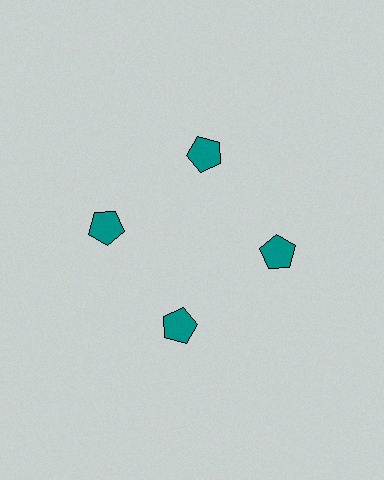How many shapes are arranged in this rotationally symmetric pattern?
There are 4 shapes, arranged in 4 groups of 1.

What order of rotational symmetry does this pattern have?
This pattern has 4-fold rotational symmetry.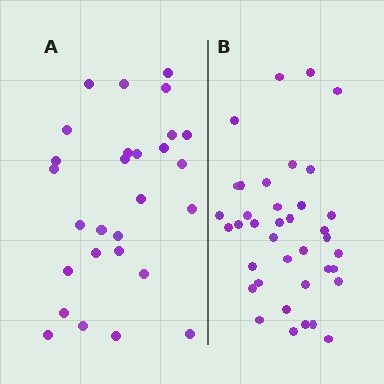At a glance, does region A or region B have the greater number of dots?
Region B (the right region) has more dots.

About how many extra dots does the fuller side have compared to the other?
Region B has roughly 10 or so more dots than region A.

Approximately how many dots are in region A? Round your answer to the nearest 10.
About 30 dots. (The exact count is 28, which rounds to 30.)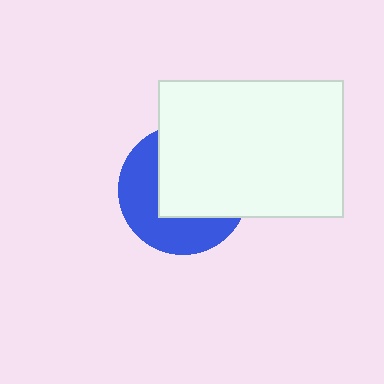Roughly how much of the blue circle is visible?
A small part of it is visible (roughly 44%).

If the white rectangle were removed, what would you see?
You would see the complete blue circle.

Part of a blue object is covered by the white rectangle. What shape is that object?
It is a circle.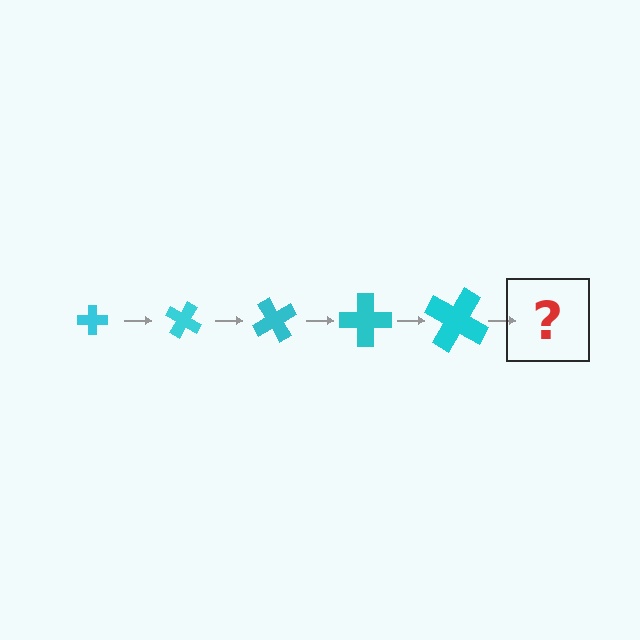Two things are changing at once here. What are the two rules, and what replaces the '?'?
The two rules are that the cross grows larger each step and it rotates 30 degrees each step. The '?' should be a cross, larger than the previous one and rotated 150 degrees from the start.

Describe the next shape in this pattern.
It should be a cross, larger than the previous one and rotated 150 degrees from the start.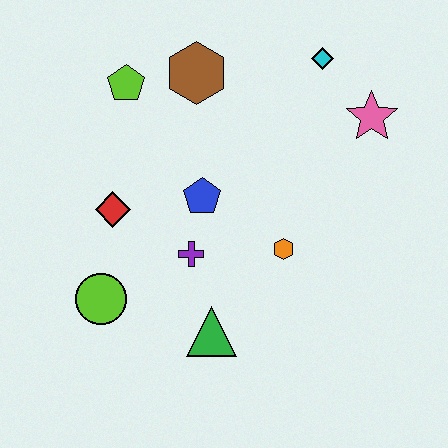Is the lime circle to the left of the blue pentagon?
Yes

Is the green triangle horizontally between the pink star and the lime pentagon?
Yes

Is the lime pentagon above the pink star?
Yes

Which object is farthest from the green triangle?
The cyan diamond is farthest from the green triangle.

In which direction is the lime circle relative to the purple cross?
The lime circle is to the left of the purple cross.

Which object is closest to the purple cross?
The blue pentagon is closest to the purple cross.